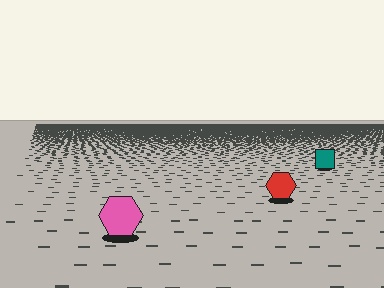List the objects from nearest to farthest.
From nearest to farthest: the pink hexagon, the red hexagon, the teal square.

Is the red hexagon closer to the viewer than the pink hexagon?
No. The pink hexagon is closer — you can tell from the texture gradient: the ground texture is coarser near it.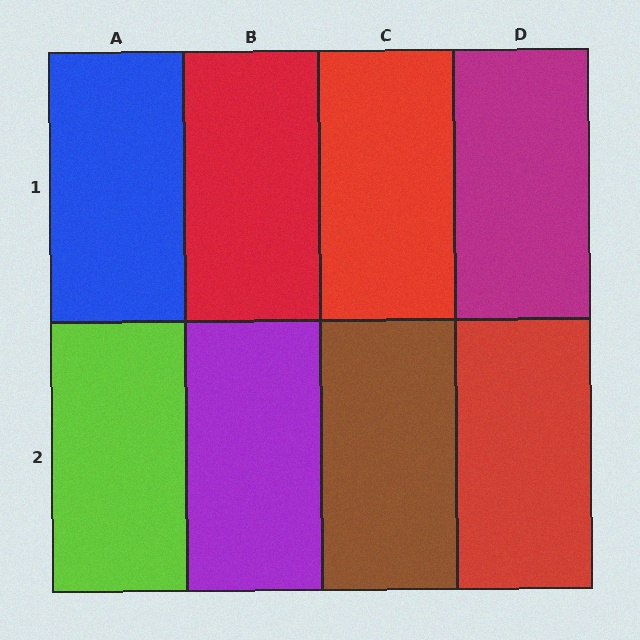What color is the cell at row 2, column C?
Brown.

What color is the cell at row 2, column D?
Red.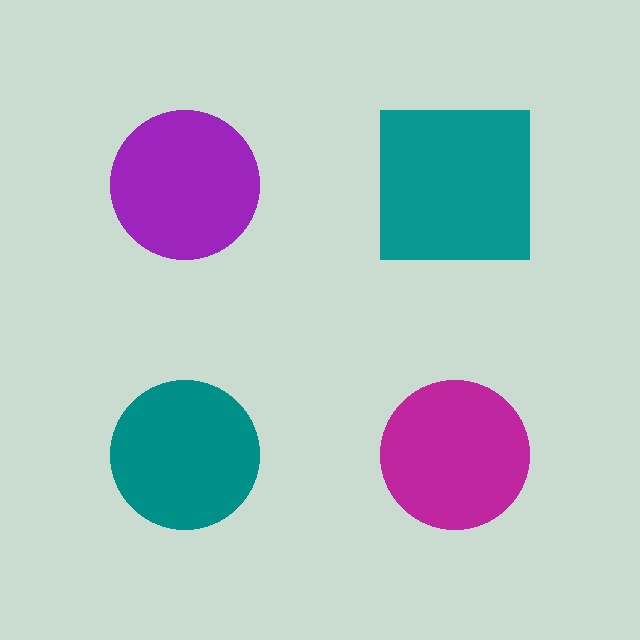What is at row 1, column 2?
A teal square.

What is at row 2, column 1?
A teal circle.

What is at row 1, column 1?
A purple circle.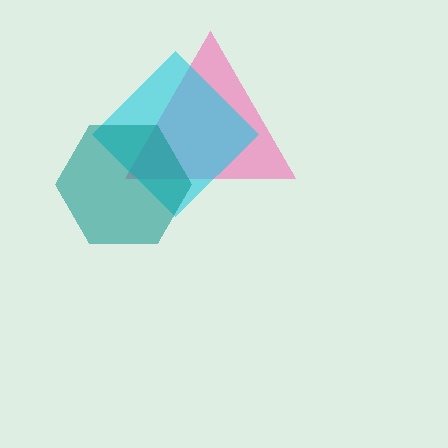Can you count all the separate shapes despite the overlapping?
Yes, there are 3 separate shapes.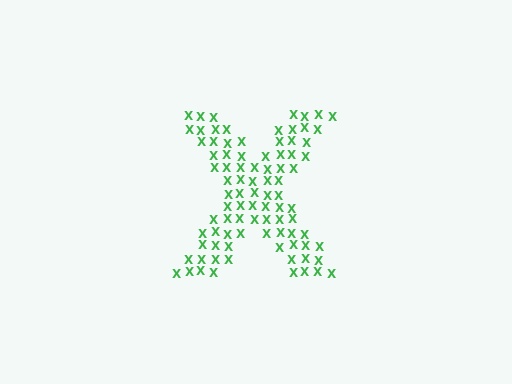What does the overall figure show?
The overall figure shows the letter X.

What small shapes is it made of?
It is made of small letter X's.